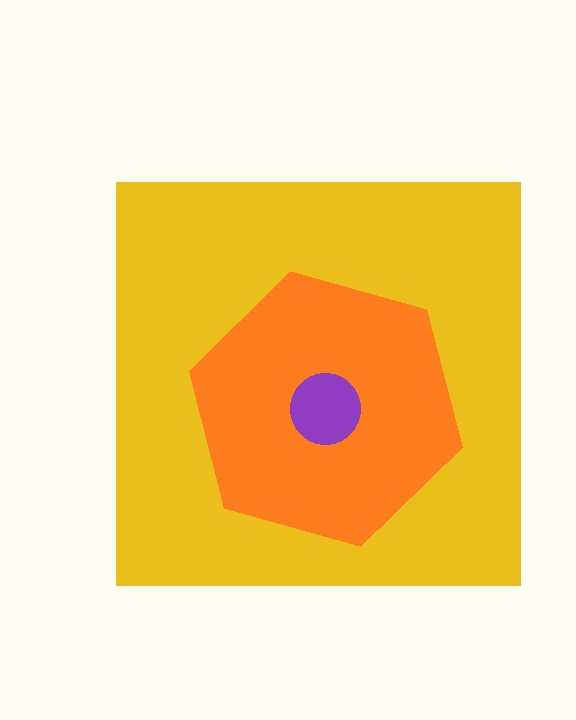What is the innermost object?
The purple circle.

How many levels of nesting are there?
3.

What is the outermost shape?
The yellow square.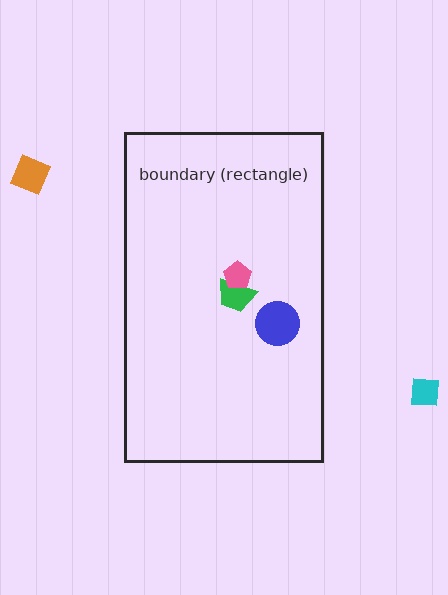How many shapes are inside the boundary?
3 inside, 2 outside.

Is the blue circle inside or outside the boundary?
Inside.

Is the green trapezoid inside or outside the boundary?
Inside.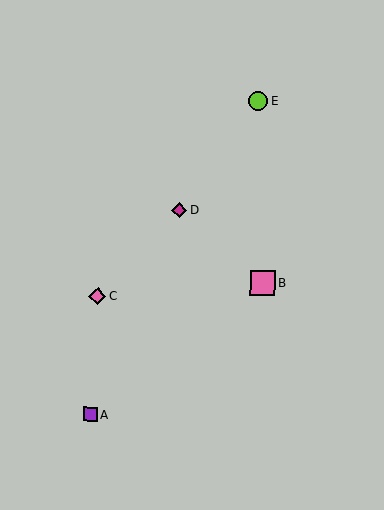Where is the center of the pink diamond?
The center of the pink diamond is at (98, 296).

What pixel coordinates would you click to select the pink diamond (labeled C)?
Click at (98, 296) to select the pink diamond C.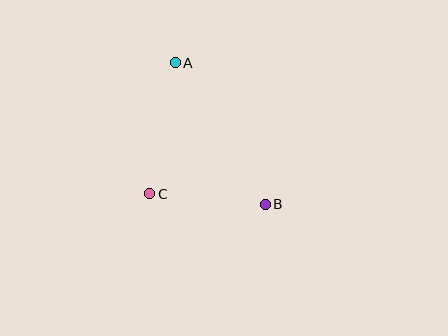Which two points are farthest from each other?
Points A and B are farthest from each other.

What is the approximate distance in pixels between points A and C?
The distance between A and C is approximately 133 pixels.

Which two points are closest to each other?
Points B and C are closest to each other.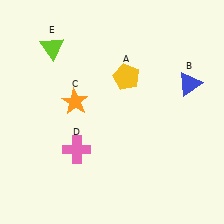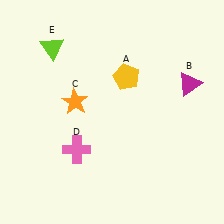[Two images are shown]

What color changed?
The triangle (B) changed from blue in Image 1 to magenta in Image 2.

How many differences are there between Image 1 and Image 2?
There is 1 difference between the two images.